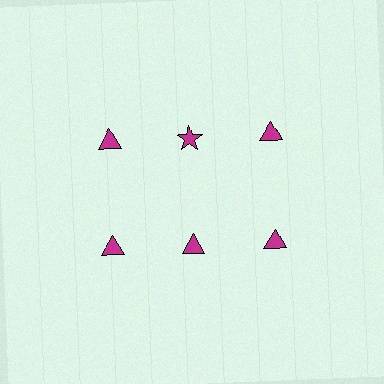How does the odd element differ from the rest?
It has a different shape: star instead of triangle.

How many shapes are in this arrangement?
There are 6 shapes arranged in a grid pattern.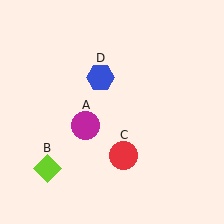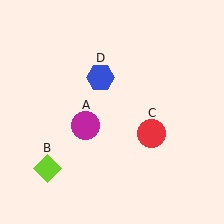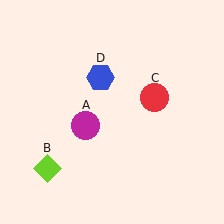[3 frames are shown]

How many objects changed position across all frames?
1 object changed position: red circle (object C).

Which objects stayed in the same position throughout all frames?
Magenta circle (object A) and lime diamond (object B) and blue hexagon (object D) remained stationary.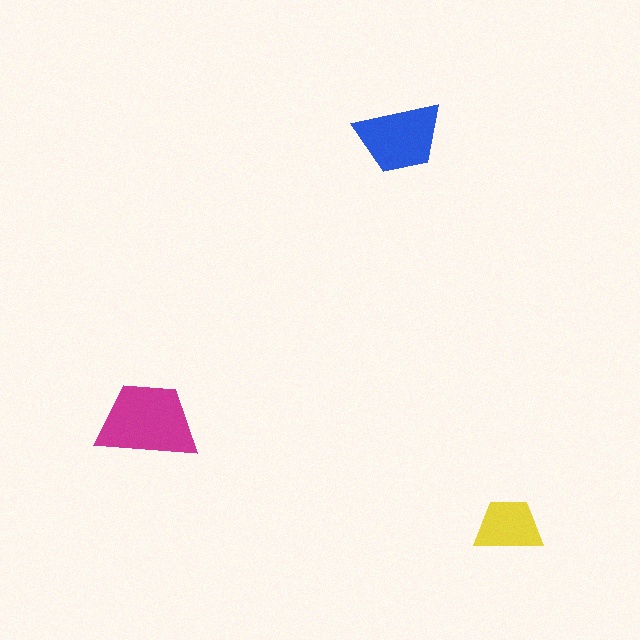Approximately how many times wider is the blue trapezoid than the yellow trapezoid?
About 1.5 times wider.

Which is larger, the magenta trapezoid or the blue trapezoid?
The magenta one.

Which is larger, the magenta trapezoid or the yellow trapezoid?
The magenta one.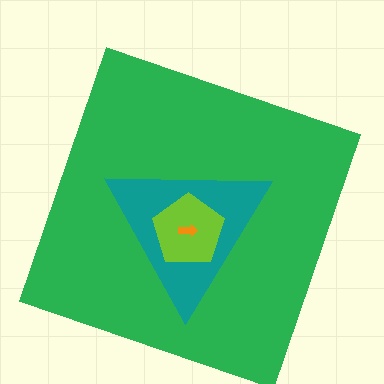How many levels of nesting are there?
4.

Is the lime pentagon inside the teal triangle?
Yes.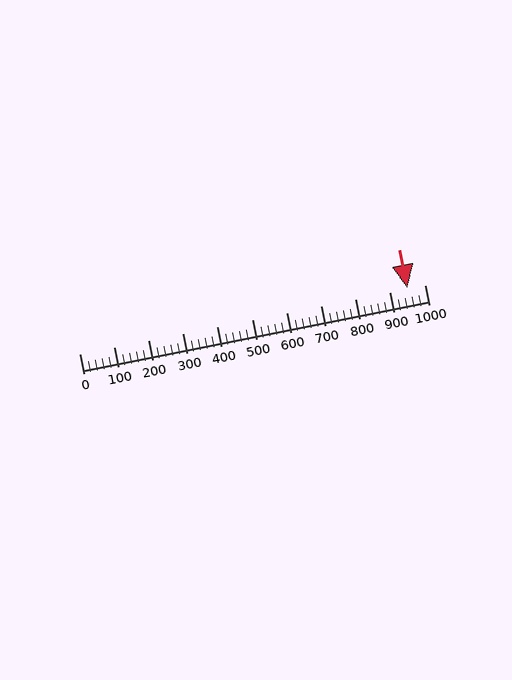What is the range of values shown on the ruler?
The ruler shows values from 0 to 1000.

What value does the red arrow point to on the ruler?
The red arrow points to approximately 949.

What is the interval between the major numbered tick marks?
The major tick marks are spaced 100 units apart.